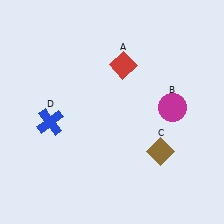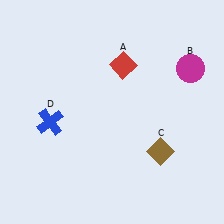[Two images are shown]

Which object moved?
The magenta circle (B) moved up.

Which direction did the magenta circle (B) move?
The magenta circle (B) moved up.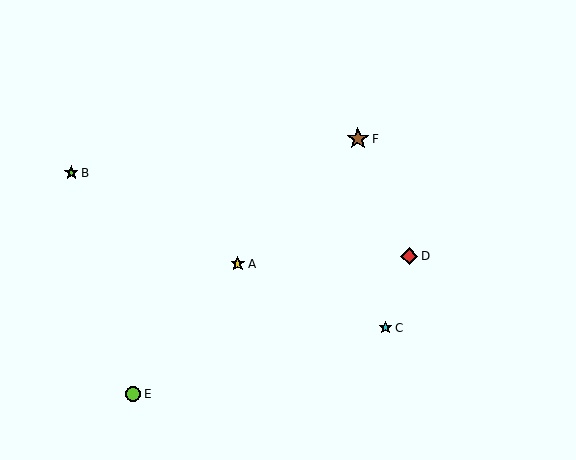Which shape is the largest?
The brown star (labeled F) is the largest.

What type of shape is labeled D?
Shape D is a red diamond.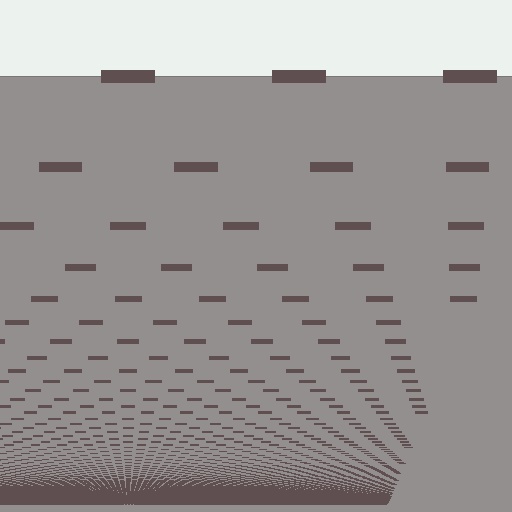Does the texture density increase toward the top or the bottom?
Density increases toward the bottom.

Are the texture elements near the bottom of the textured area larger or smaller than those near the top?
Smaller. The gradient is inverted — elements near the bottom are smaller and denser.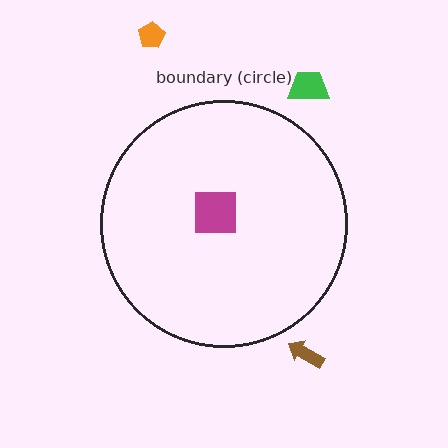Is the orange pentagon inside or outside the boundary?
Outside.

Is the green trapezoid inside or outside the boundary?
Outside.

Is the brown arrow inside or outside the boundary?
Outside.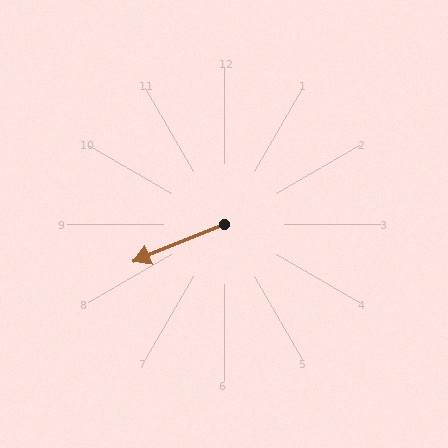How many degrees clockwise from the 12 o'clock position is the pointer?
Approximately 248 degrees.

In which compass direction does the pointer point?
West.